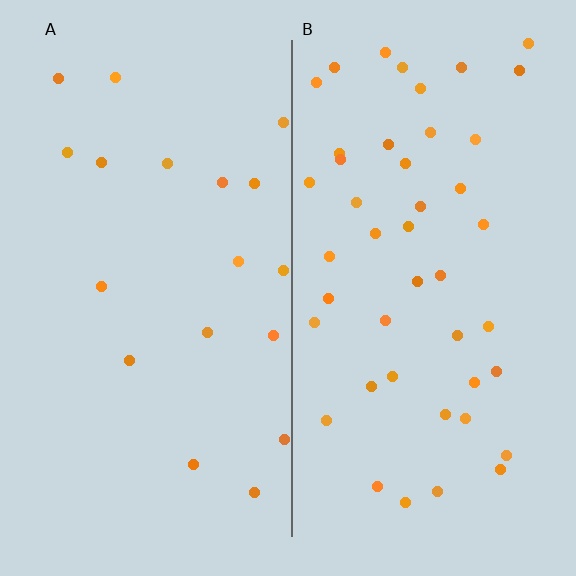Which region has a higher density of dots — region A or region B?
B (the right).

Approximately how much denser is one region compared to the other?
Approximately 2.5× — region B over region A.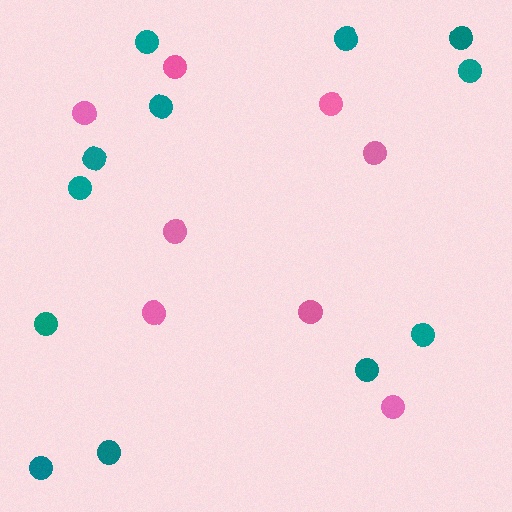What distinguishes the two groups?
There are 2 groups: one group of teal circles (12) and one group of pink circles (8).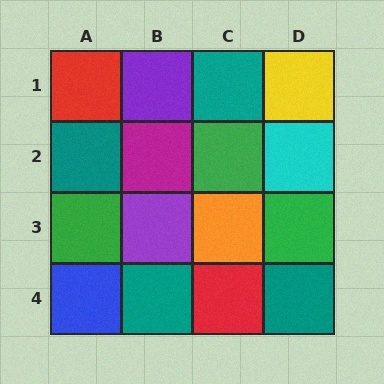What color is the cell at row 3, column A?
Green.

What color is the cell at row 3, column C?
Orange.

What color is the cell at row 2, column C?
Green.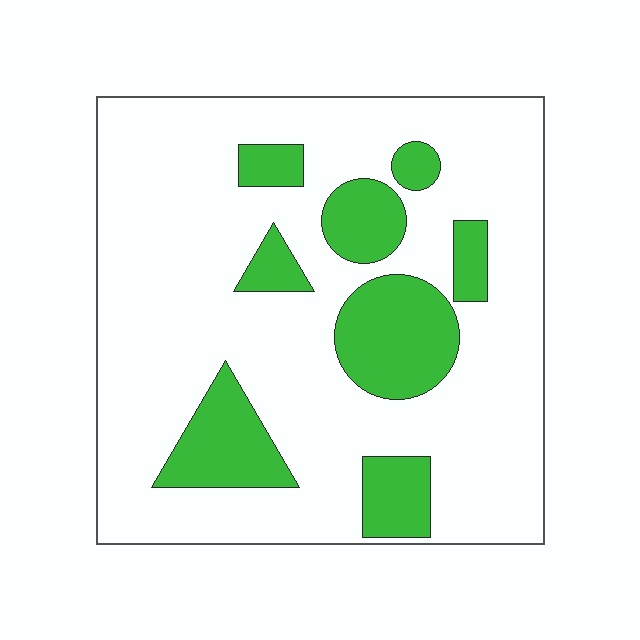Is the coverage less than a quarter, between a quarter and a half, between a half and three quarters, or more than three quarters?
Less than a quarter.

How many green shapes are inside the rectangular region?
8.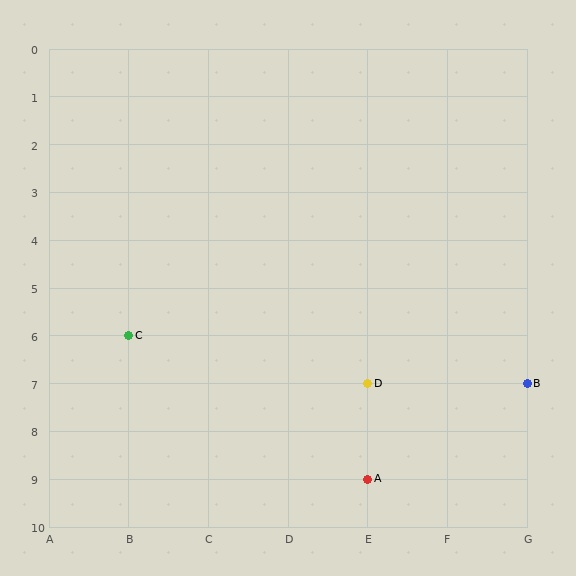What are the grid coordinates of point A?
Point A is at grid coordinates (E, 9).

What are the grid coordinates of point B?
Point B is at grid coordinates (G, 7).